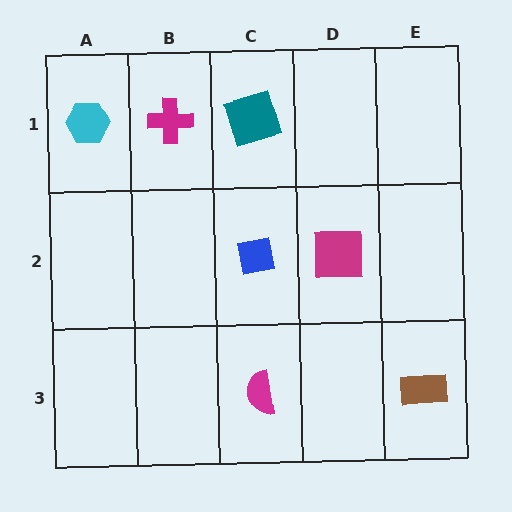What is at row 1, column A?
A cyan hexagon.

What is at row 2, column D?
A magenta square.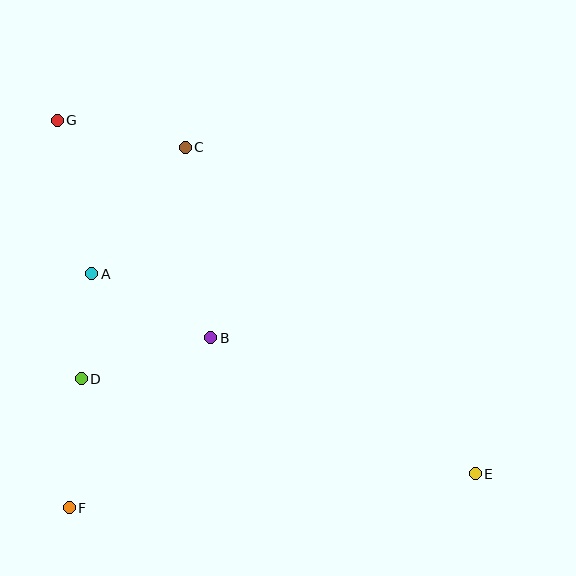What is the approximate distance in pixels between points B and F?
The distance between B and F is approximately 221 pixels.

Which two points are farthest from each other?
Points E and G are farthest from each other.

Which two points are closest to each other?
Points A and D are closest to each other.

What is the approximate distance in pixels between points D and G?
The distance between D and G is approximately 260 pixels.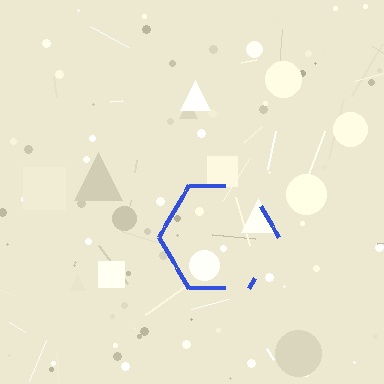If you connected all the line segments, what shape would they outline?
They would outline a hexagon.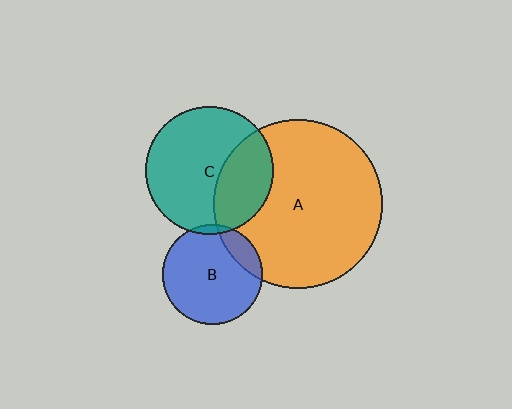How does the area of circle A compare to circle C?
Approximately 1.7 times.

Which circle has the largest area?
Circle A (orange).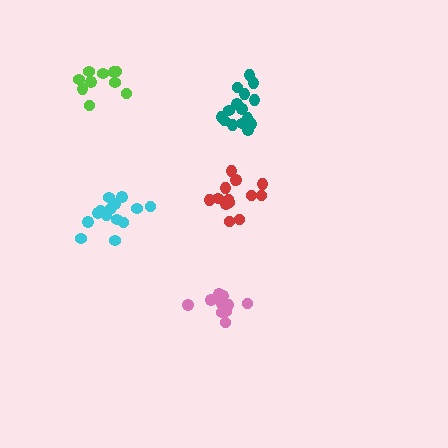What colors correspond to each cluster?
The clusters are colored: teal, cyan, pink, red, lime.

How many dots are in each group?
Group 1: 15 dots, Group 2: 15 dots, Group 3: 12 dots, Group 4: 14 dots, Group 5: 10 dots (66 total).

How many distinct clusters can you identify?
There are 5 distinct clusters.